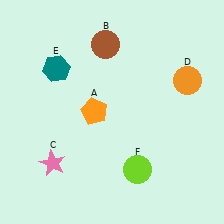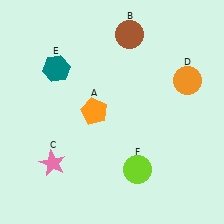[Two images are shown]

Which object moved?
The brown circle (B) moved right.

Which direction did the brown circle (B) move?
The brown circle (B) moved right.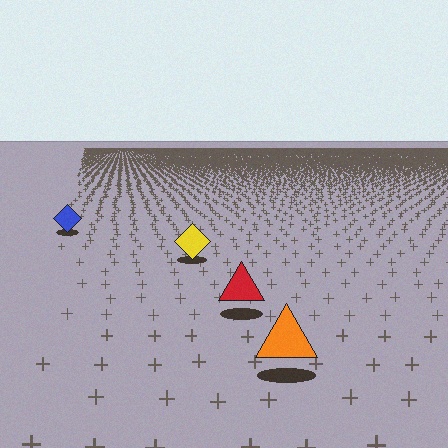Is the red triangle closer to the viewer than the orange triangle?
No. The orange triangle is closer — you can tell from the texture gradient: the ground texture is coarser near it.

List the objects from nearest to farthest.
From nearest to farthest: the orange triangle, the red triangle, the yellow diamond, the blue diamond.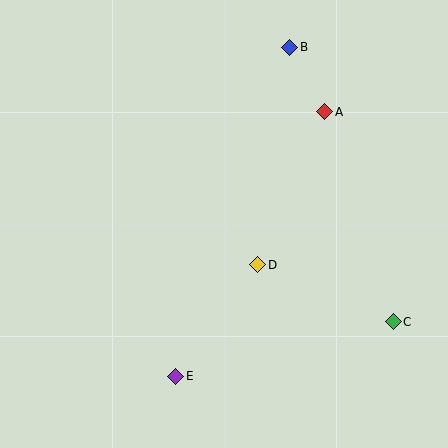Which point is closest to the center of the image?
Point D at (258, 265) is closest to the center.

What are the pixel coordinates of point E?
Point E is at (176, 376).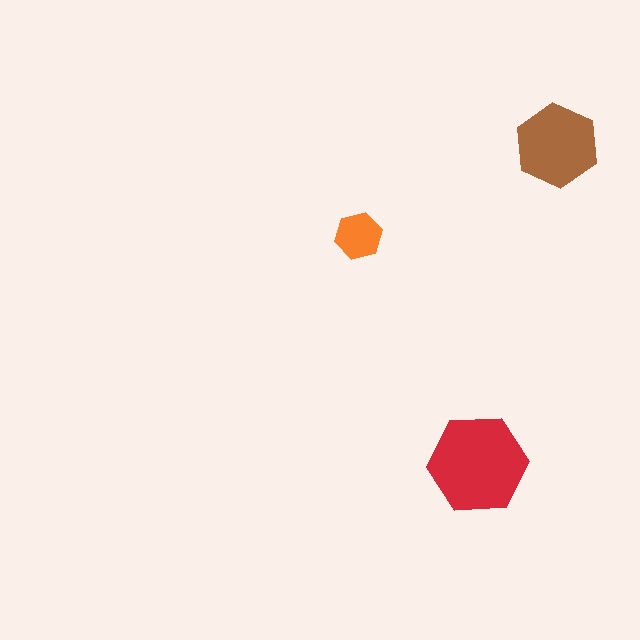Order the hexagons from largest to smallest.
the red one, the brown one, the orange one.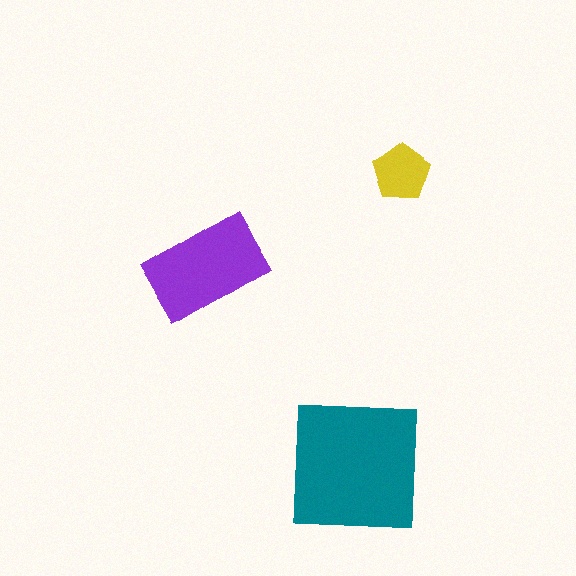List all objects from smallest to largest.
The yellow pentagon, the purple rectangle, the teal square.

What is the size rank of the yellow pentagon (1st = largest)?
3rd.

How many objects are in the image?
There are 3 objects in the image.